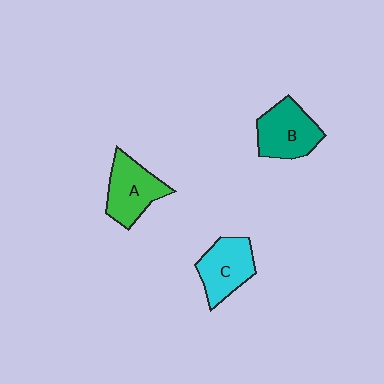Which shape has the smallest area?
Shape C (cyan).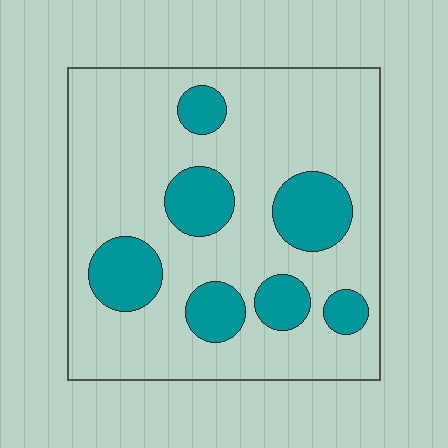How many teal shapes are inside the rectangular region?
7.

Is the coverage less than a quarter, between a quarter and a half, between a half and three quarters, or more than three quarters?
Less than a quarter.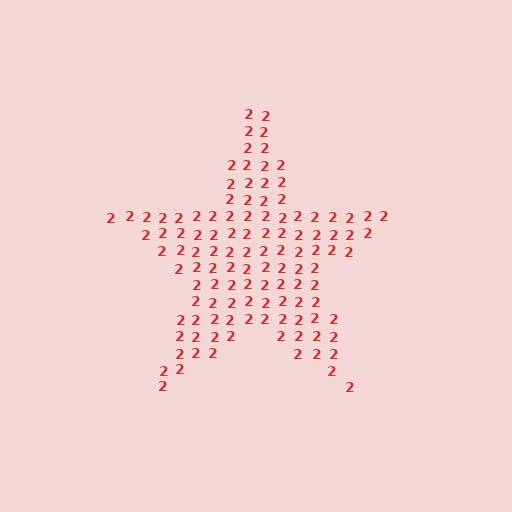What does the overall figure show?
The overall figure shows a star.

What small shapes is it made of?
It is made of small digit 2's.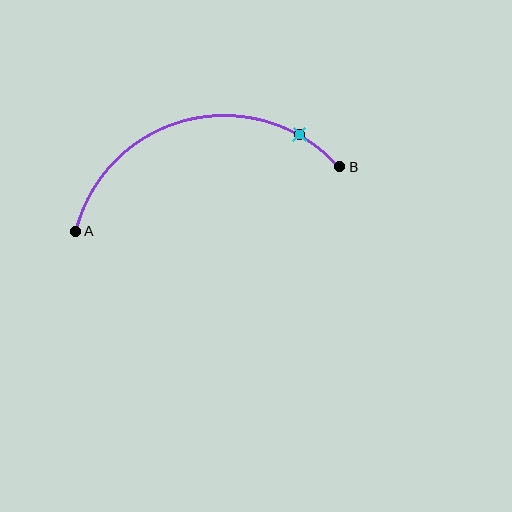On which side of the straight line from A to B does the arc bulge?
The arc bulges above the straight line connecting A and B.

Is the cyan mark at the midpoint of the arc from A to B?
No. The cyan mark lies on the arc but is closer to endpoint B. The arc midpoint would be at the point on the curve equidistant along the arc from both A and B.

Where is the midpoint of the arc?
The arc midpoint is the point on the curve farthest from the straight line joining A and B. It sits above that line.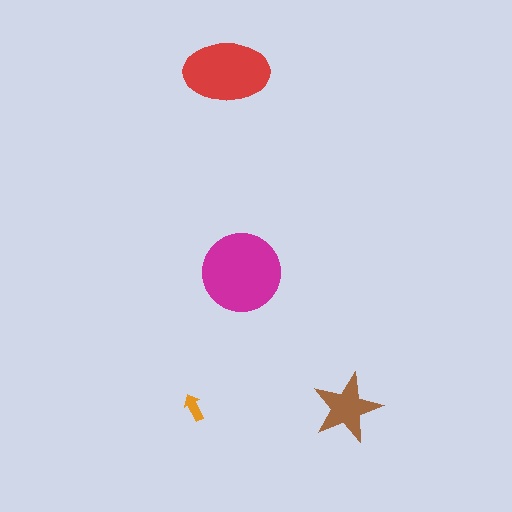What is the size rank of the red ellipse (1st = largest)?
2nd.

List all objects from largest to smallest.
The magenta circle, the red ellipse, the brown star, the orange arrow.